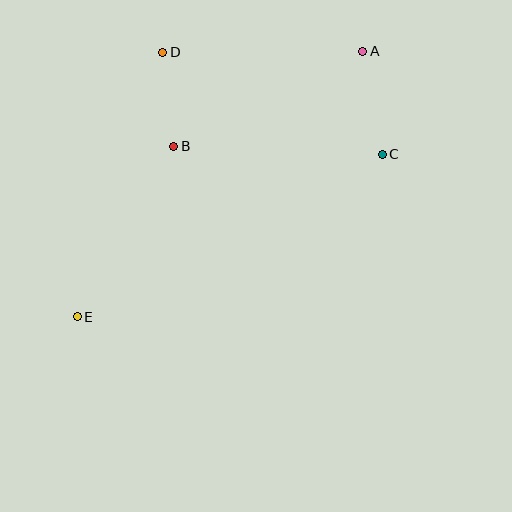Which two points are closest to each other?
Points B and D are closest to each other.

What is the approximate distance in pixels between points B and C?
The distance between B and C is approximately 209 pixels.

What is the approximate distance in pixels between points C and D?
The distance between C and D is approximately 242 pixels.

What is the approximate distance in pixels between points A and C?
The distance between A and C is approximately 105 pixels.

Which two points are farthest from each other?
Points A and E are farthest from each other.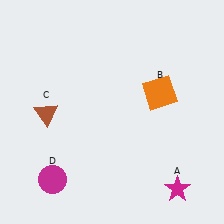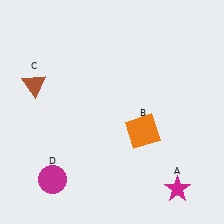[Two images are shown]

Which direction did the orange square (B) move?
The orange square (B) moved down.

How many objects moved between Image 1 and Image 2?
2 objects moved between the two images.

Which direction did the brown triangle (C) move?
The brown triangle (C) moved up.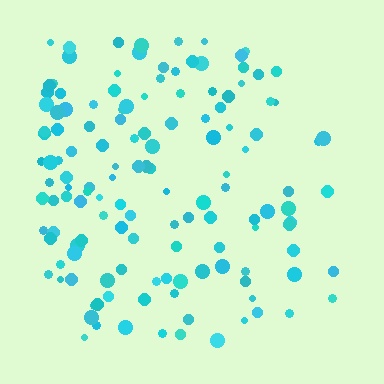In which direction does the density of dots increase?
From right to left, with the left side densest.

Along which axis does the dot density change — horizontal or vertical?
Horizontal.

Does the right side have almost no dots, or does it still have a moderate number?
Still a moderate number, just noticeably fewer than the left.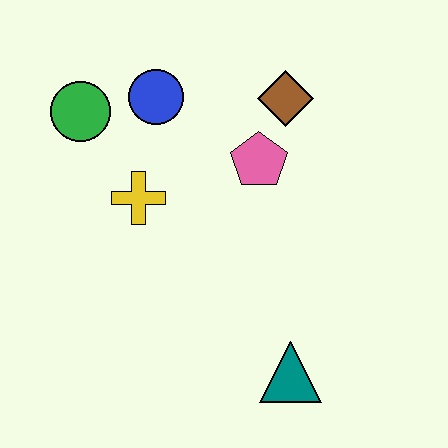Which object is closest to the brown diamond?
The pink pentagon is closest to the brown diamond.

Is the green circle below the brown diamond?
Yes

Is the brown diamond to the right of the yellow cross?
Yes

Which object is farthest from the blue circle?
The teal triangle is farthest from the blue circle.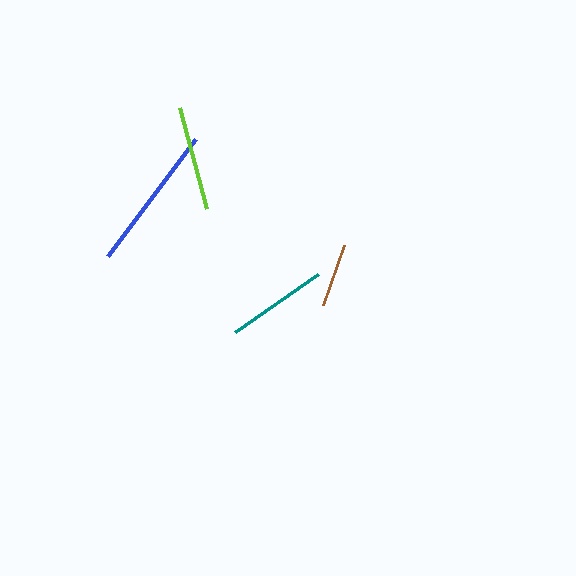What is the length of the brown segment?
The brown segment is approximately 63 pixels long.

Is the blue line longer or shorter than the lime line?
The blue line is longer than the lime line.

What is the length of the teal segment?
The teal segment is approximately 101 pixels long.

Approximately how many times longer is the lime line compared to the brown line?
The lime line is approximately 1.6 times the length of the brown line.